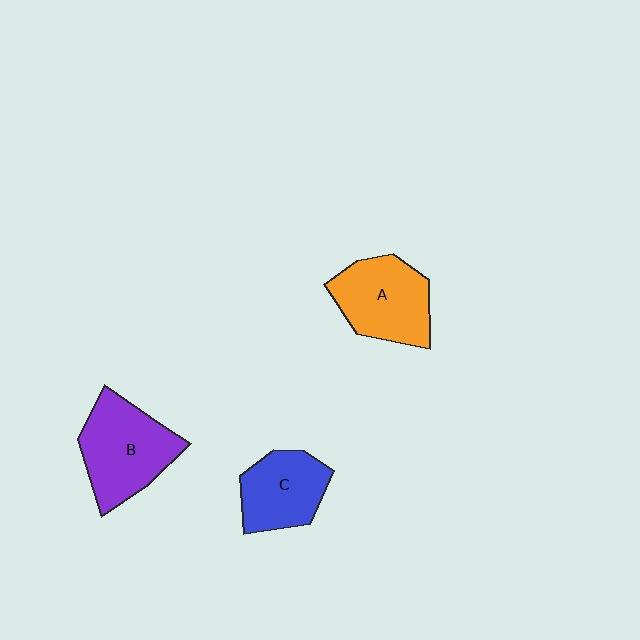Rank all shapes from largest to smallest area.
From largest to smallest: B (purple), A (orange), C (blue).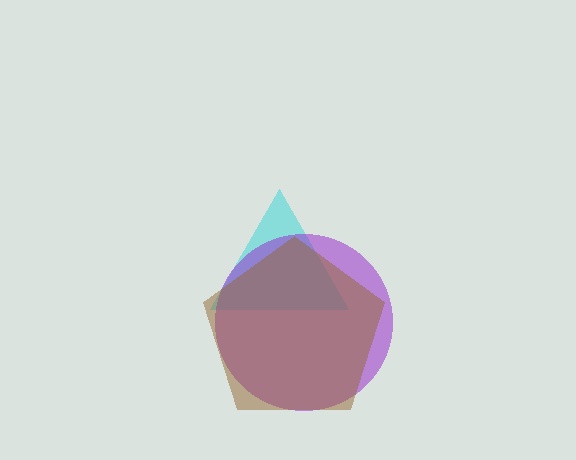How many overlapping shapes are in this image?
There are 3 overlapping shapes in the image.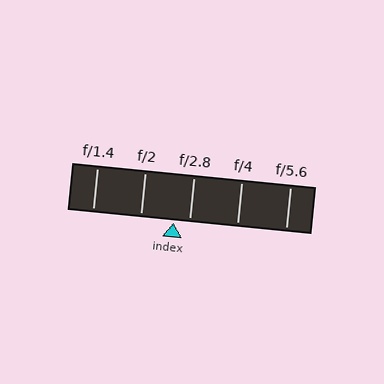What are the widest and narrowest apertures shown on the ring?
The widest aperture shown is f/1.4 and the narrowest is f/5.6.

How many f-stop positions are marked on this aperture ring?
There are 5 f-stop positions marked.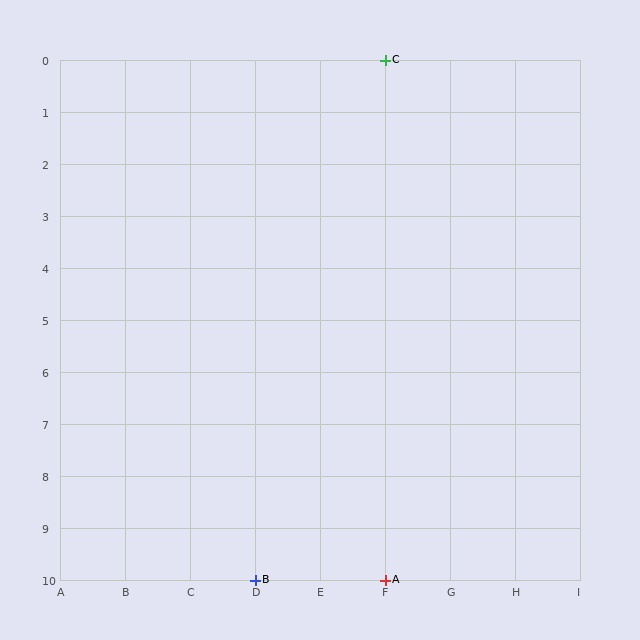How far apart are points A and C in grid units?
Points A and C are 10 rows apart.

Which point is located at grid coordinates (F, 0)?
Point C is at (F, 0).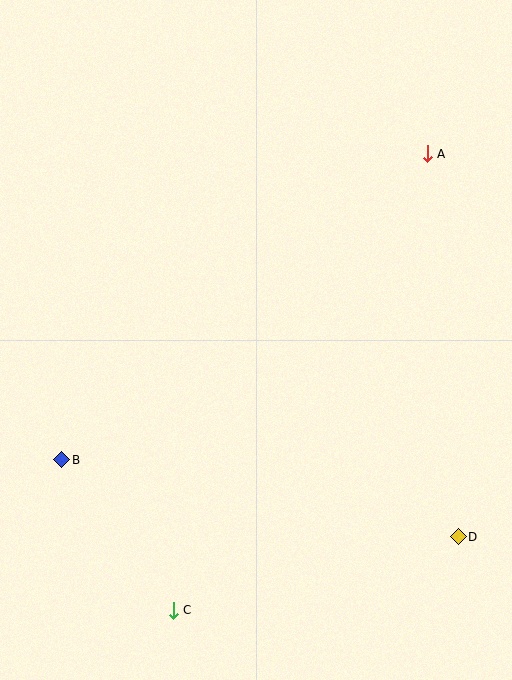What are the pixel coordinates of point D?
Point D is at (458, 537).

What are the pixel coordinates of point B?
Point B is at (62, 460).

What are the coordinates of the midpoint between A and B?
The midpoint between A and B is at (245, 307).